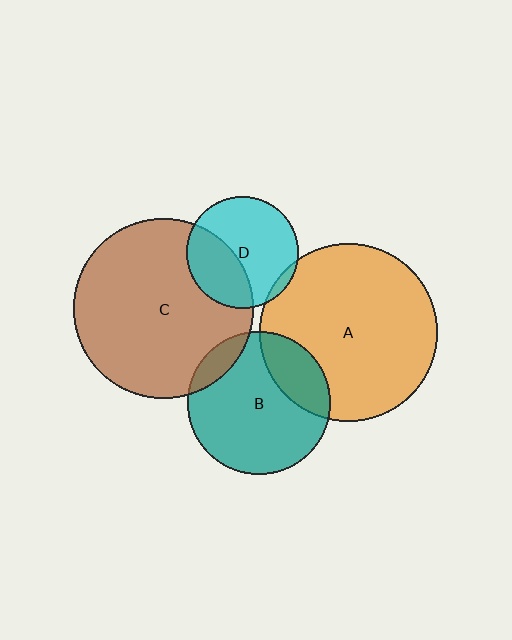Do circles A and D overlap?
Yes.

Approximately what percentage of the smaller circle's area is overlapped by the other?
Approximately 5%.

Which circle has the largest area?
Circle C (brown).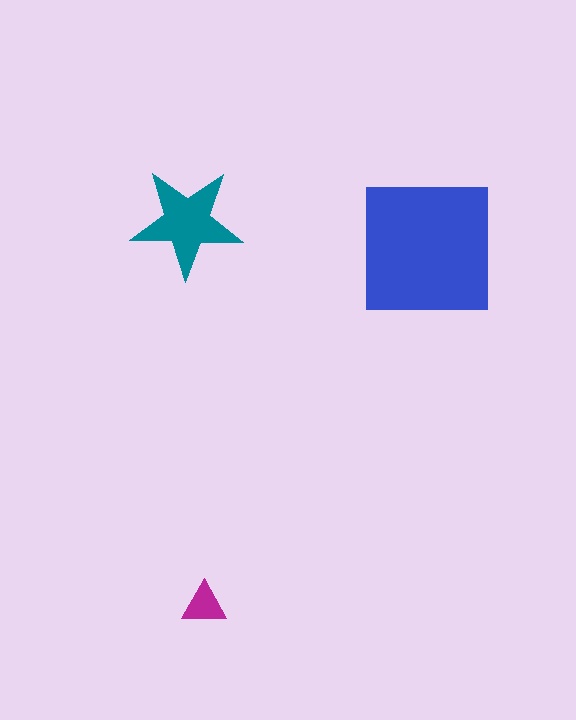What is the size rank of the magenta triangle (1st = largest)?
3rd.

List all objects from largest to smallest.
The blue square, the teal star, the magenta triangle.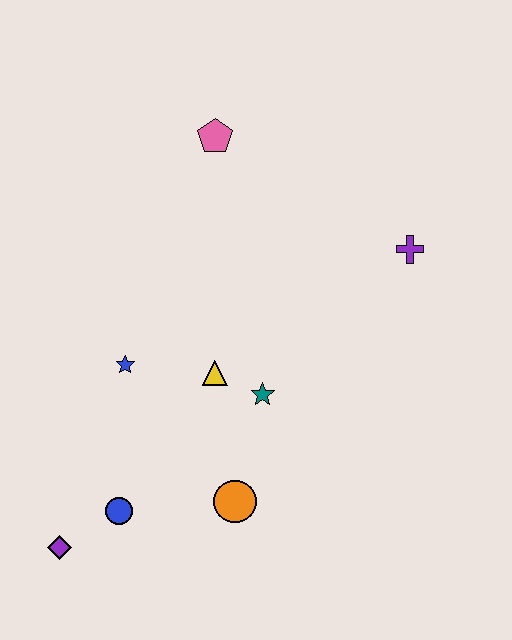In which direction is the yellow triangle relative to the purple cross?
The yellow triangle is to the left of the purple cross.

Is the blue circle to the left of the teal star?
Yes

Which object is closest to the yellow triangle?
The teal star is closest to the yellow triangle.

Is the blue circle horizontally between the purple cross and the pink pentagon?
No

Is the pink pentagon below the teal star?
No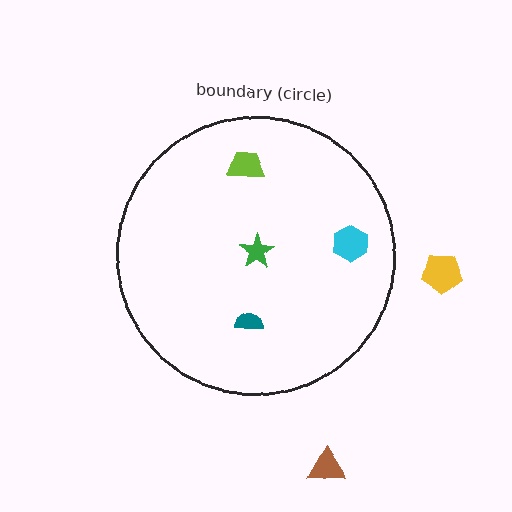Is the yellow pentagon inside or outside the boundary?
Outside.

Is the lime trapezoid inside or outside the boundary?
Inside.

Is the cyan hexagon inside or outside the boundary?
Inside.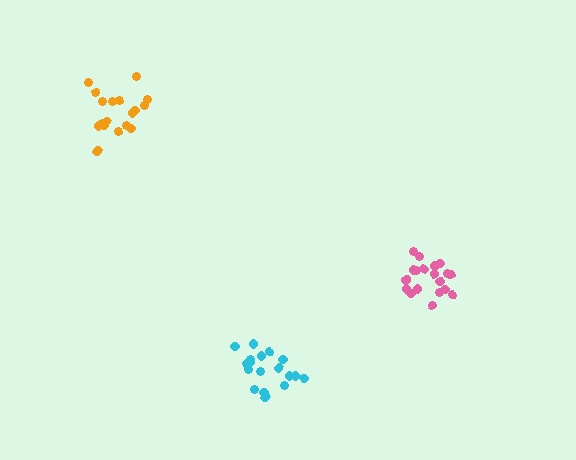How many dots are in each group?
Group 1: 18 dots, Group 2: 18 dots, Group 3: 19 dots (55 total).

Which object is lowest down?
The cyan cluster is bottommost.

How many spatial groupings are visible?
There are 3 spatial groupings.